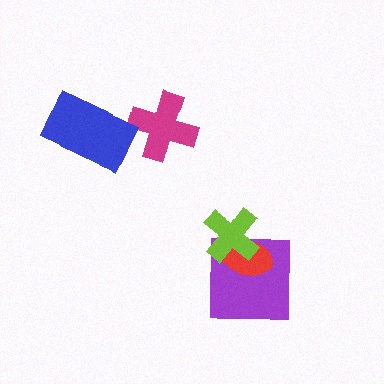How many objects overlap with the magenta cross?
0 objects overlap with the magenta cross.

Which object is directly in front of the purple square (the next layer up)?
The red ellipse is directly in front of the purple square.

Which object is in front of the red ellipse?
The lime cross is in front of the red ellipse.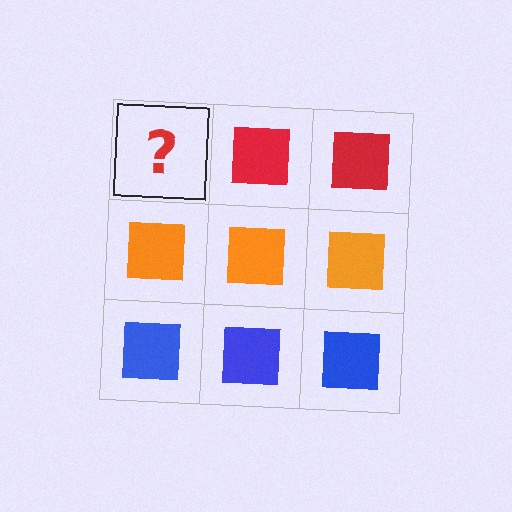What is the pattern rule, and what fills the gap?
The rule is that each row has a consistent color. The gap should be filled with a red square.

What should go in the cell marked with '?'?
The missing cell should contain a red square.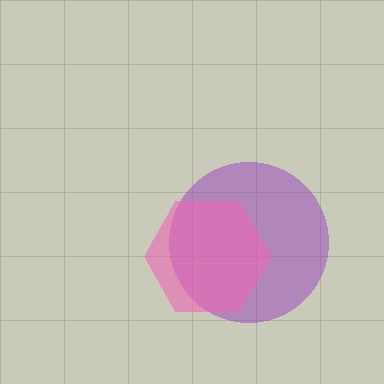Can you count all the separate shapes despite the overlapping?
Yes, there are 2 separate shapes.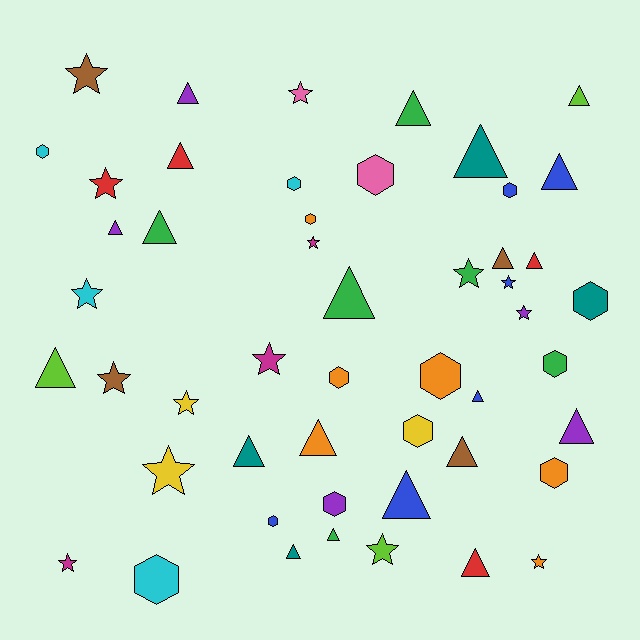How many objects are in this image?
There are 50 objects.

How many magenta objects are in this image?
There are 3 magenta objects.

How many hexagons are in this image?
There are 14 hexagons.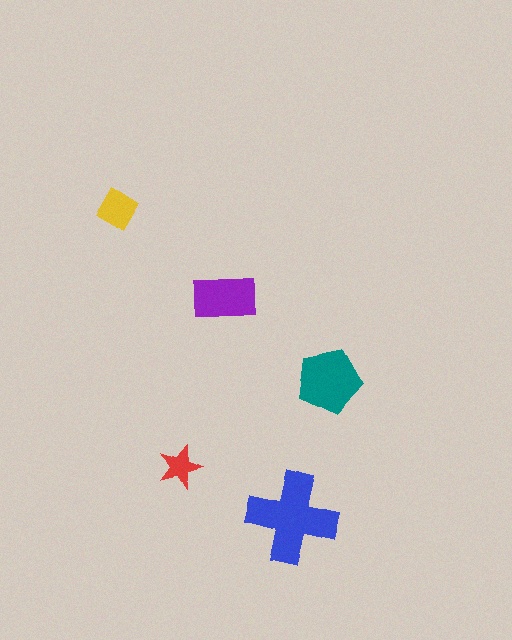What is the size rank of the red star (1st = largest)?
5th.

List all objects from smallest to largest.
The red star, the yellow diamond, the purple rectangle, the teal pentagon, the blue cross.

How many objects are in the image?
There are 5 objects in the image.